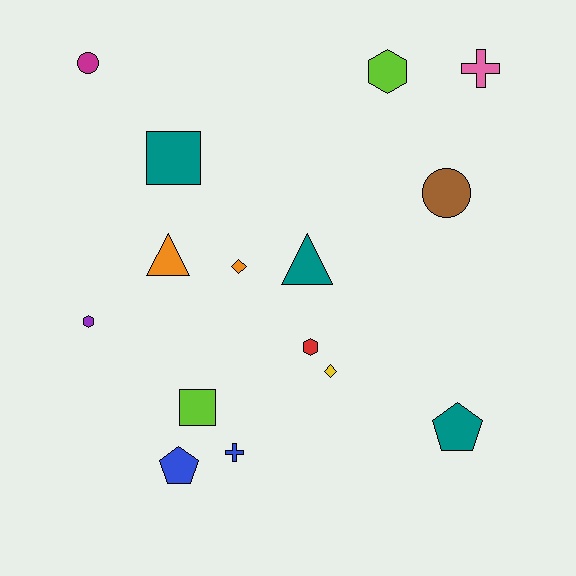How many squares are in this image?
There are 2 squares.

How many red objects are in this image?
There is 1 red object.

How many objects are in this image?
There are 15 objects.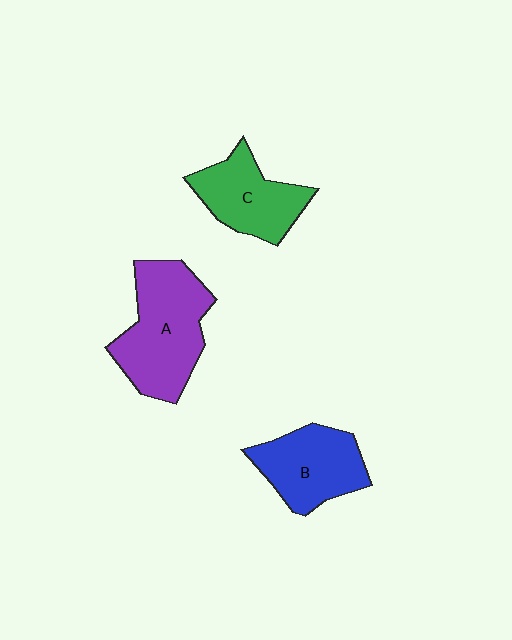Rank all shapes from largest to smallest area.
From largest to smallest: A (purple), B (blue), C (green).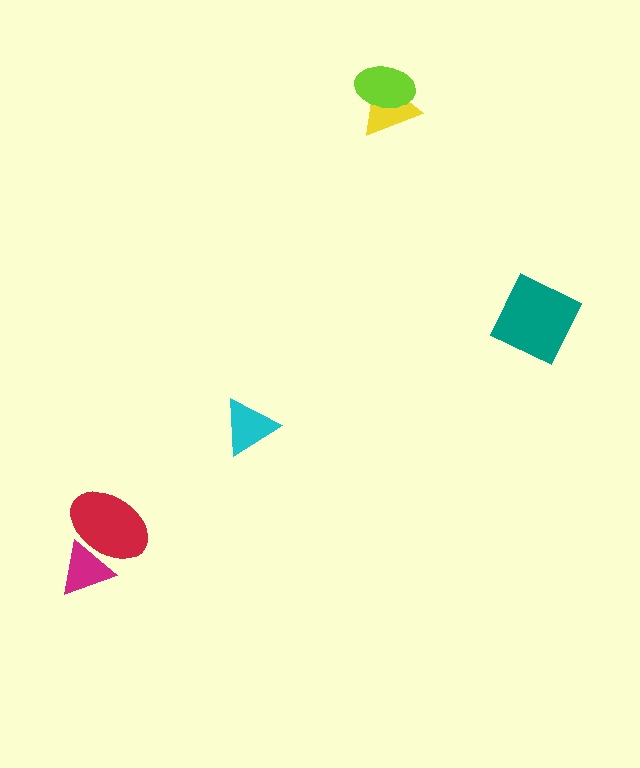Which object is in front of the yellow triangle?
The lime ellipse is in front of the yellow triangle.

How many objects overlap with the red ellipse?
1 object overlaps with the red ellipse.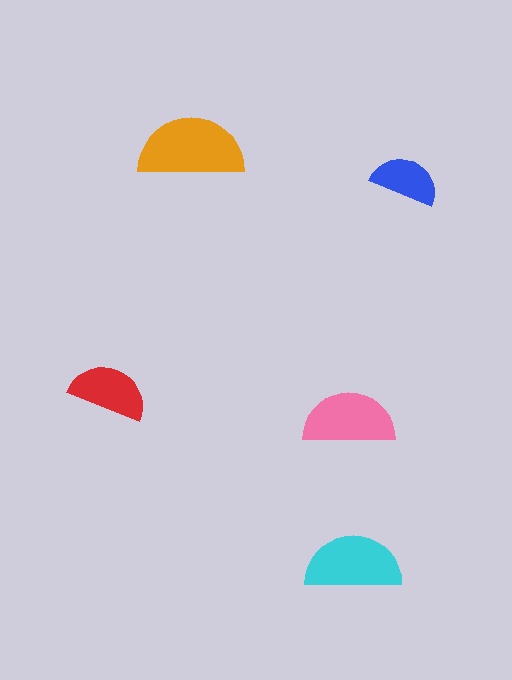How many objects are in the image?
There are 5 objects in the image.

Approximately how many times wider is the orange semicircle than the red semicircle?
About 1.5 times wider.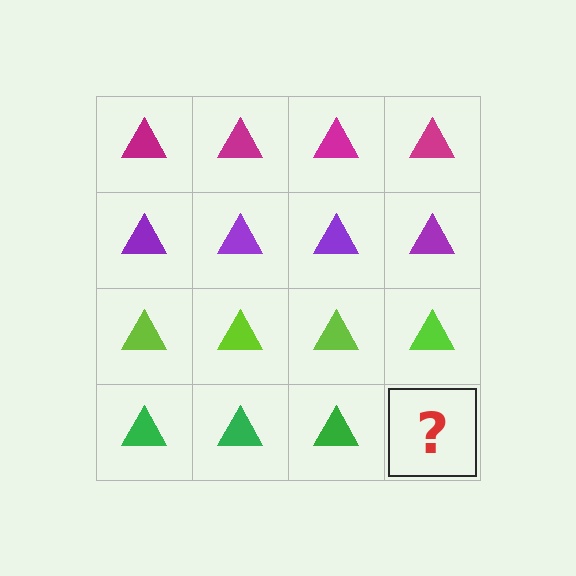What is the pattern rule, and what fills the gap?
The rule is that each row has a consistent color. The gap should be filled with a green triangle.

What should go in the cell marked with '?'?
The missing cell should contain a green triangle.